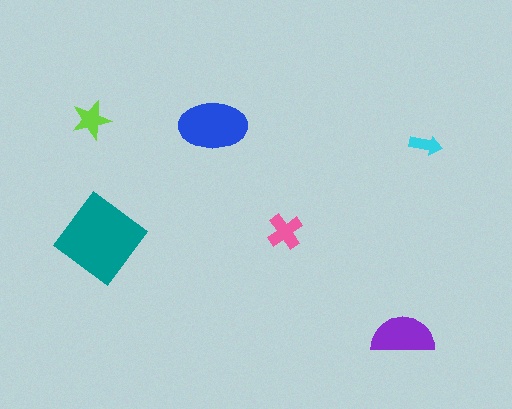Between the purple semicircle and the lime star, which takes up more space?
The purple semicircle.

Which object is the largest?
The teal diamond.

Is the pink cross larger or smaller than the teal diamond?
Smaller.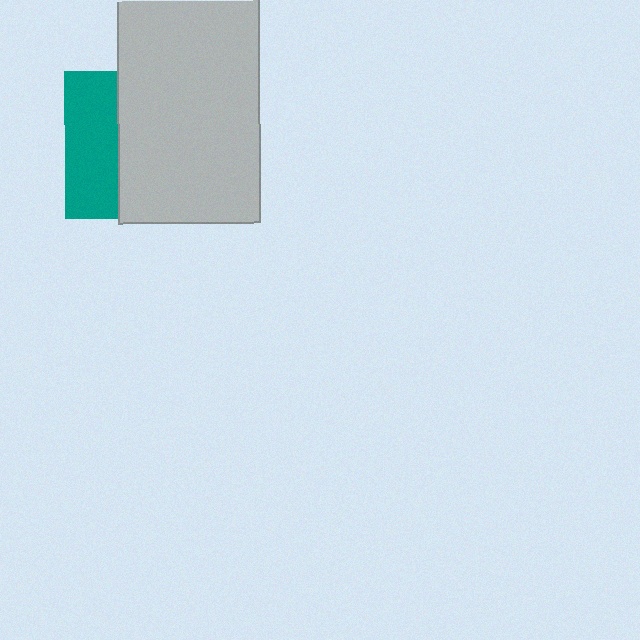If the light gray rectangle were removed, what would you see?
You would see the complete teal square.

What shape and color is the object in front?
The object in front is a light gray rectangle.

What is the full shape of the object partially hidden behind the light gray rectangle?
The partially hidden object is a teal square.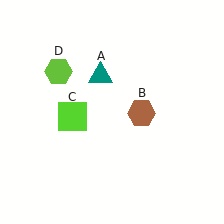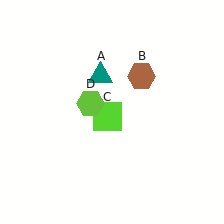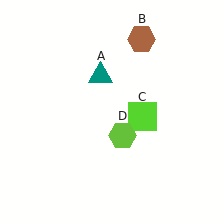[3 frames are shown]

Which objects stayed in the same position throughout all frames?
Teal triangle (object A) remained stationary.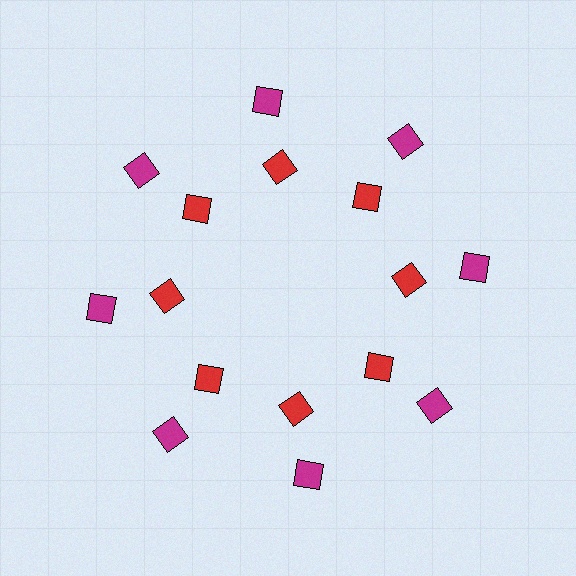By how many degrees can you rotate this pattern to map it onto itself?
The pattern maps onto itself every 45 degrees of rotation.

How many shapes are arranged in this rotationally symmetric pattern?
There are 16 shapes, arranged in 8 groups of 2.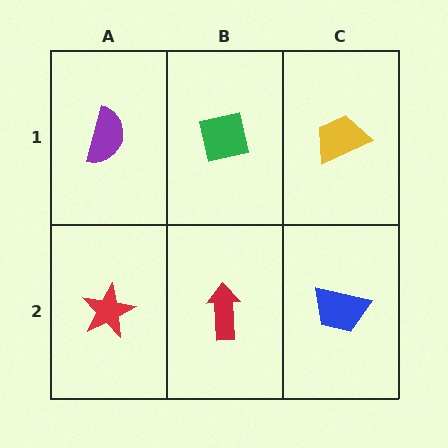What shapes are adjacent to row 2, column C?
A yellow trapezoid (row 1, column C), a red arrow (row 2, column B).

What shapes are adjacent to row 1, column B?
A red arrow (row 2, column B), a purple semicircle (row 1, column A), a yellow trapezoid (row 1, column C).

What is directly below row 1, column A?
A red star.